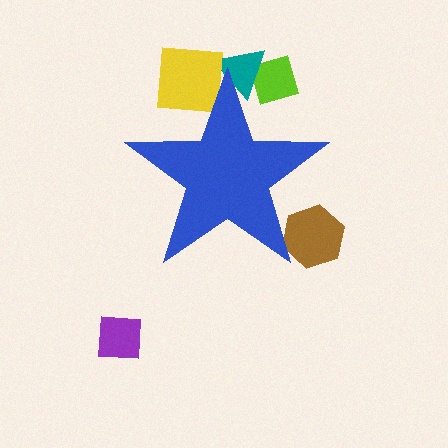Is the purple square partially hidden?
No, the purple square is fully visible.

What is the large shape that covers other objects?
A blue star.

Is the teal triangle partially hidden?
Yes, the teal triangle is partially hidden behind the blue star.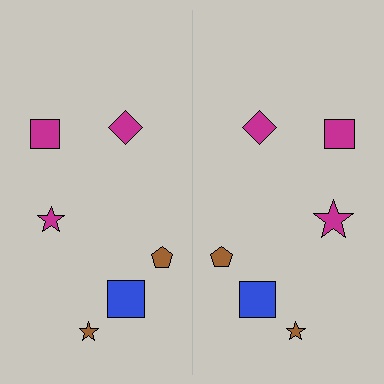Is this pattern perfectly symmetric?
No, the pattern is not perfectly symmetric. The magenta star on the right side has a different size than its mirror counterpart.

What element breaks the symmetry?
The magenta star on the right side has a different size than its mirror counterpart.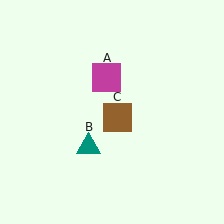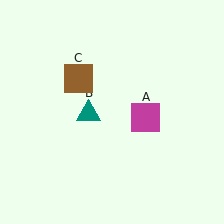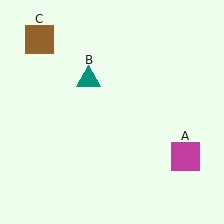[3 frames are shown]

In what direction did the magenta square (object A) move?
The magenta square (object A) moved down and to the right.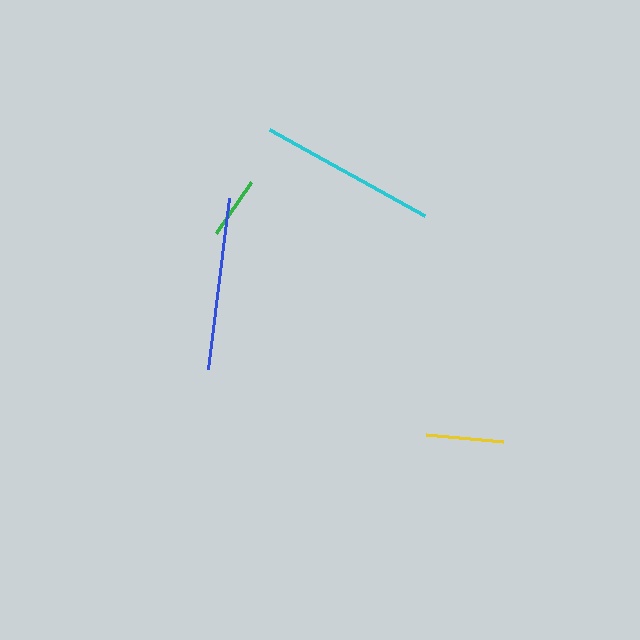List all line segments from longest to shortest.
From longest to shortest: cyan, blue, yellow, green.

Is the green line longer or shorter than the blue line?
The blue line is longer than the green line.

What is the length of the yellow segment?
The yellow segment is approximately 78 pixels long.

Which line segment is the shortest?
The green line is the shortest at approximately 62 pixels.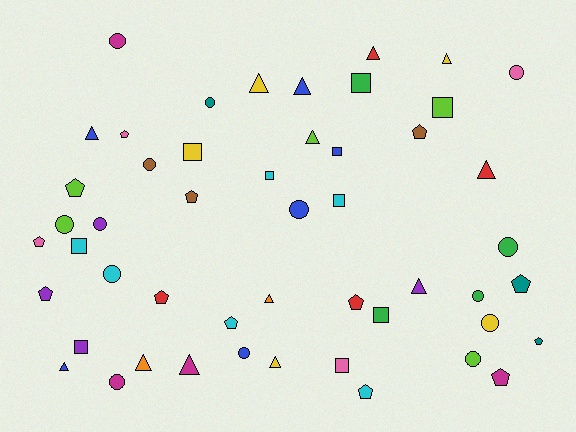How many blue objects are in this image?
There are 6 blue objects.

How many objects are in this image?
There are 50 objects.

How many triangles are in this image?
There are 13 triangles.